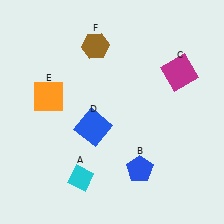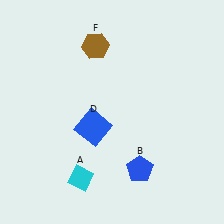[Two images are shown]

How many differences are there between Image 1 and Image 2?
There are 2 differences between the two images.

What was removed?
The orange square (E), the magenta square (C) were removed in Image 2.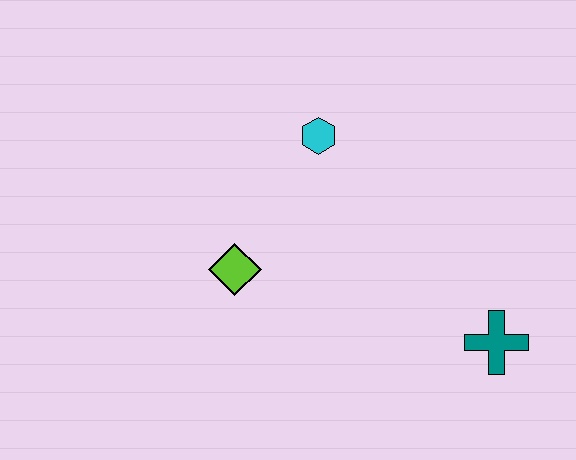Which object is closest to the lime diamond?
The cyan hexagon is closest to the lime diamond.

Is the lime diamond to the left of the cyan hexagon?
Yes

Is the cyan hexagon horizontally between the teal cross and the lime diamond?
Yes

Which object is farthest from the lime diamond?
The teal cross is farthest from the lime diamond.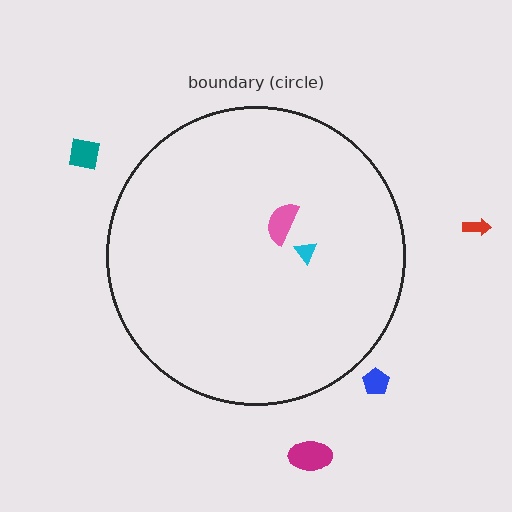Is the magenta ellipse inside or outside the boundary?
Outside.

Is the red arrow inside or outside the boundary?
Outside.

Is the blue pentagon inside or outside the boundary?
Outside.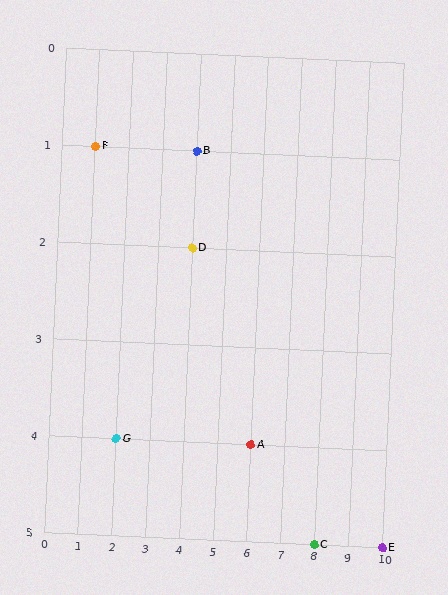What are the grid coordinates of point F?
Point F is at grid coordinates (1, 1).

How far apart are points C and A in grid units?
Points C and A are 2 columns and 1 row apart (about 2.2 grid units diagonally).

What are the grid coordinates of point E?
Point E is at grid coordinates (10, 5).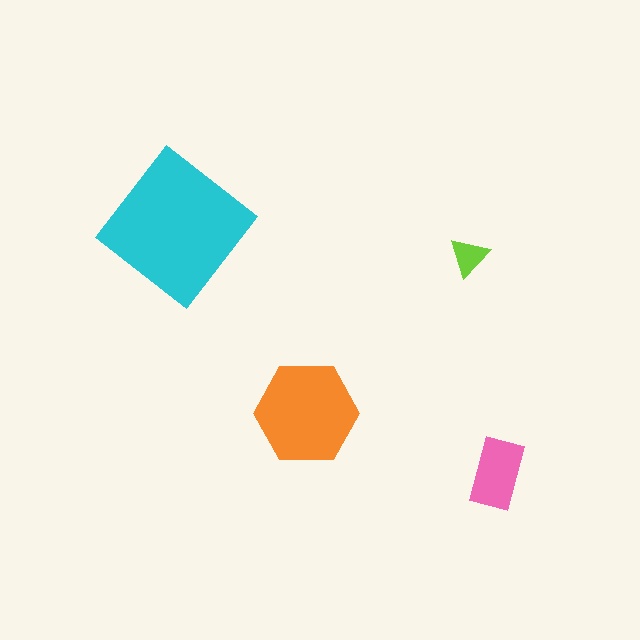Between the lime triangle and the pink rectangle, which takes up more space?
The pink rectangle.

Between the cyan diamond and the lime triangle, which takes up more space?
The cyan diamond.